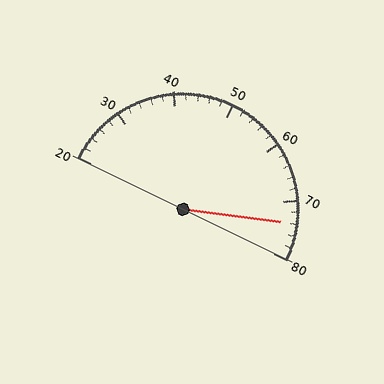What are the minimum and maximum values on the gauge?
The gauge ranges from 20 to 80.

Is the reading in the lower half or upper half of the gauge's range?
The reading is in the upper half of the range (20 to 80).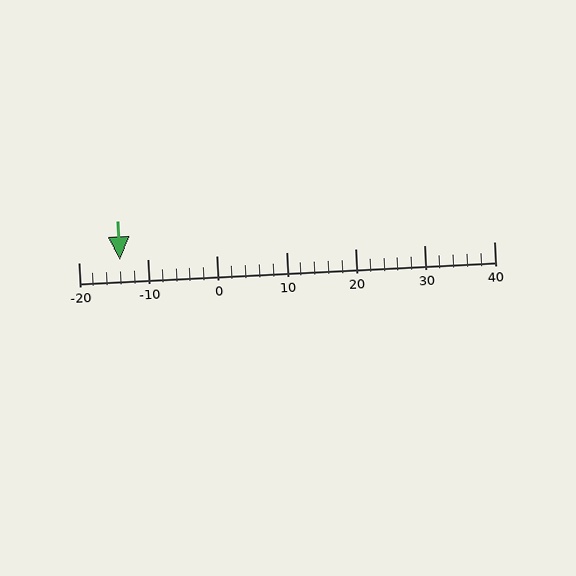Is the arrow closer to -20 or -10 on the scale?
The arrow is closer to -10.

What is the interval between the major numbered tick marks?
The major tick marks are spaced 10 units apart.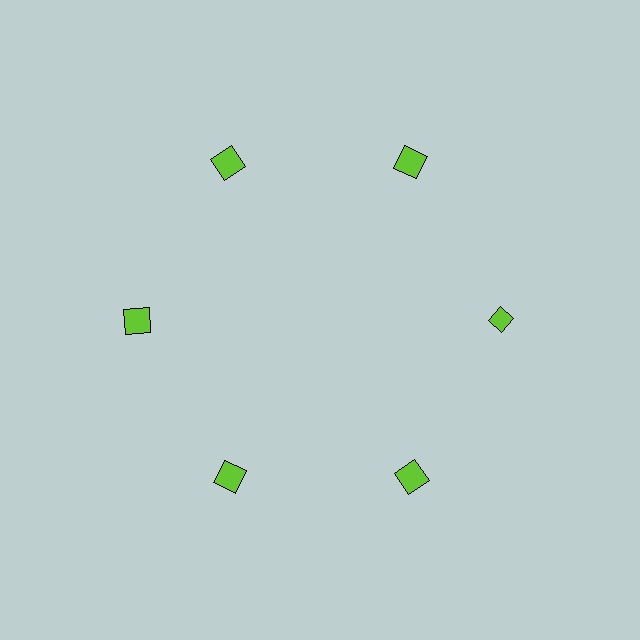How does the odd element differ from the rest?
It has a different shape: diamond instead of square.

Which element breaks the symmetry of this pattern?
The lime diamond at roughly the 3 o'clock position breaks the symmetry. All other shapes are lime squares.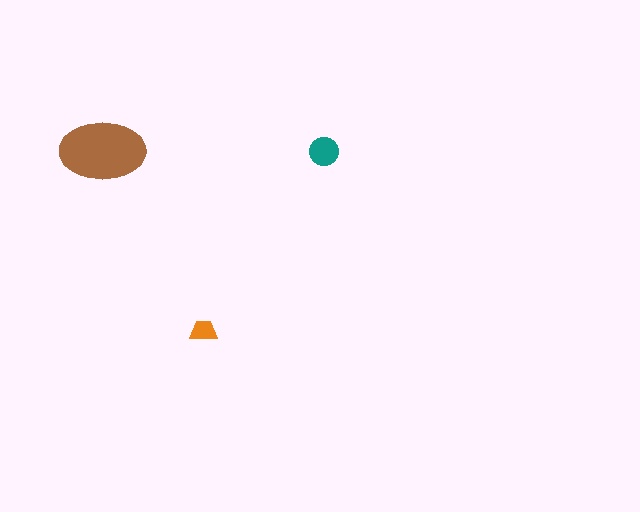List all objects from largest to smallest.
The brown ellipse, the teal circle, the orange trapezoid.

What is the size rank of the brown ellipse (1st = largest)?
1st.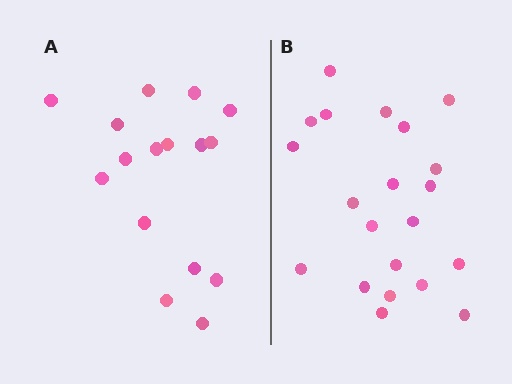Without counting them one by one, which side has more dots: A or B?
Region B (the right region) has more dots.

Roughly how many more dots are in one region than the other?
Region B has about 5 more dots than region A.